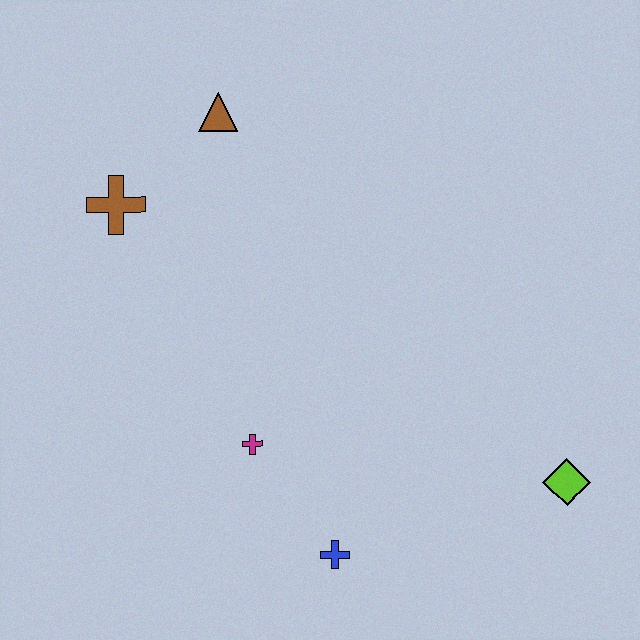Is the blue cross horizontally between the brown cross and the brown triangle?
No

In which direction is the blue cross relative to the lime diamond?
The blue cross is to the left of the lime diamond.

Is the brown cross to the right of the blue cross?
No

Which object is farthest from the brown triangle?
The lime diamond is farthest from the brown triangle.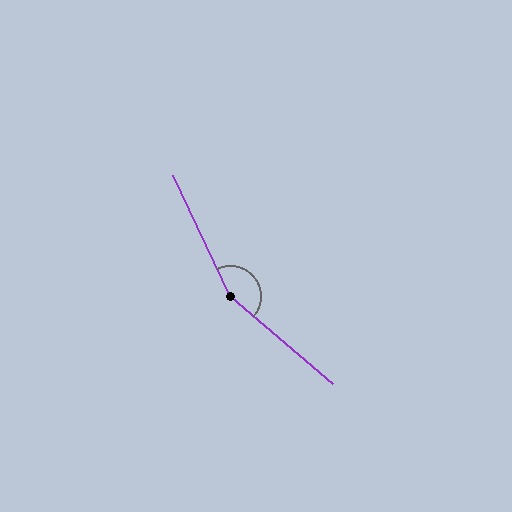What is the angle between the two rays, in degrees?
Approximately 156 degrees.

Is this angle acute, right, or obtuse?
It is obtuse.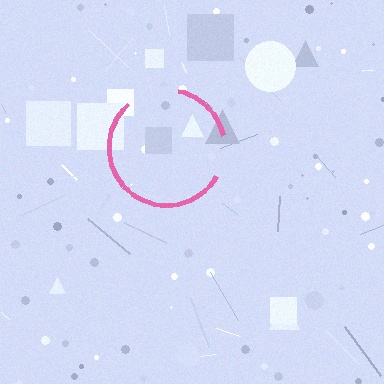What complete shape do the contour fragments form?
The contour fragments form a circle.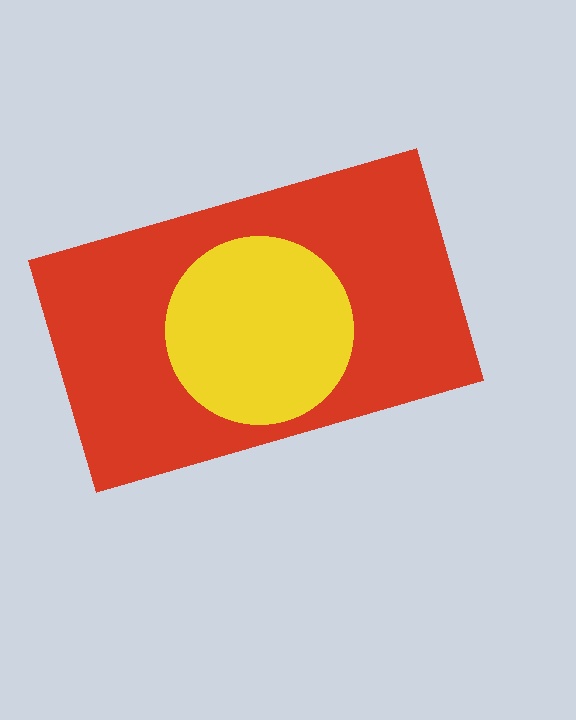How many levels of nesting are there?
2.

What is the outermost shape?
The red rectangle.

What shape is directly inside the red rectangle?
The yellow circle.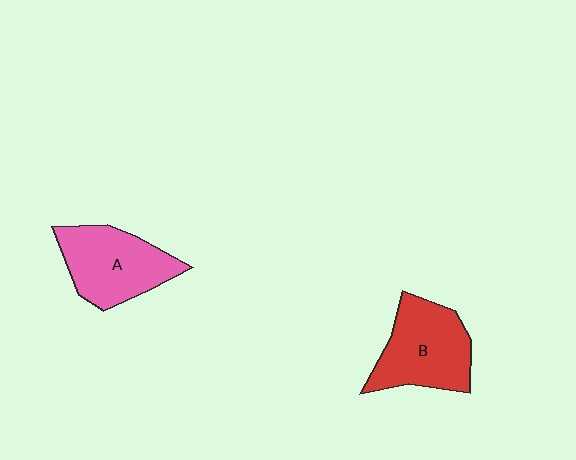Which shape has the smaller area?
Shape A (pink).